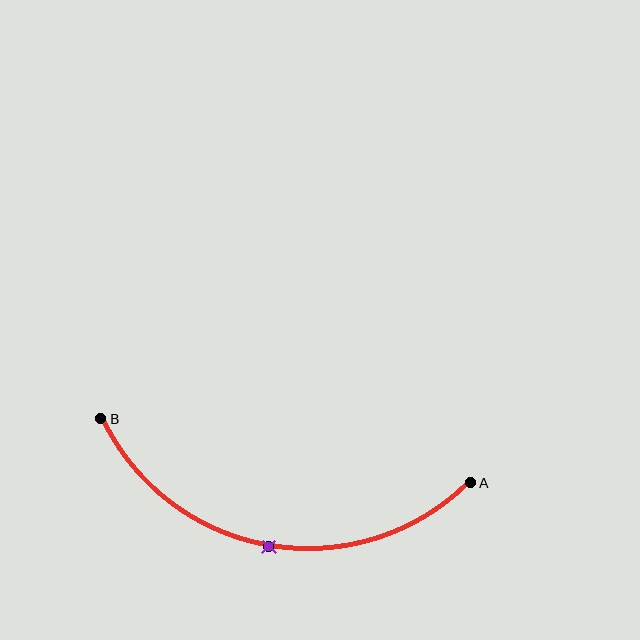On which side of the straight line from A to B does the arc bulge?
The arc bulges below the straight line connecting A and B.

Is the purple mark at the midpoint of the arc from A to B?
Yes. The purple mark lies on the arc at equal arc-length from both A and B — it is the arc midpoint.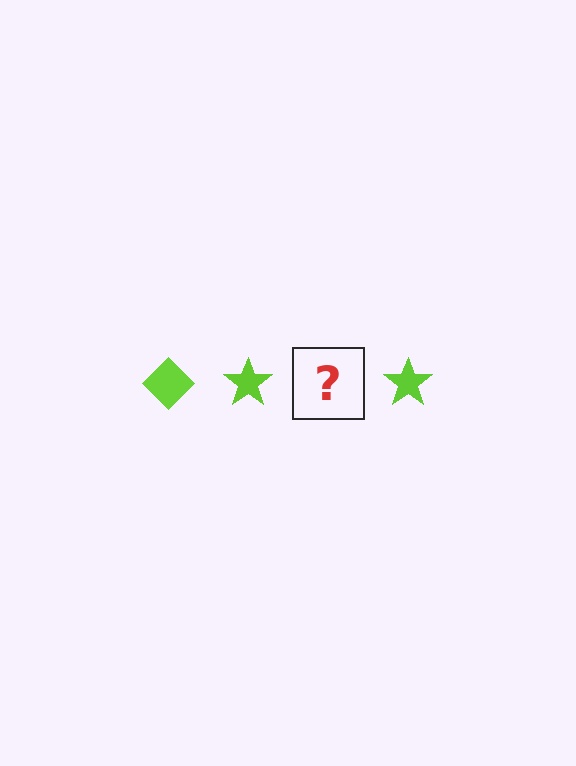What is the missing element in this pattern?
The missing element is a lime diamond.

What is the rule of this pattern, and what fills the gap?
The rule is that the pattern cycles through diamond, star shapes in lime. The gap should be filled with a lime diamond.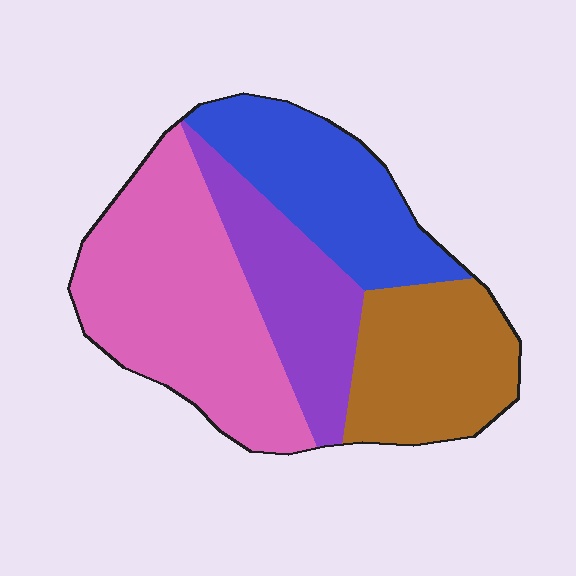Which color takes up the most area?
Pink, at roughly 35%.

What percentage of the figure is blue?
Blue covers roughly 25% of the figure.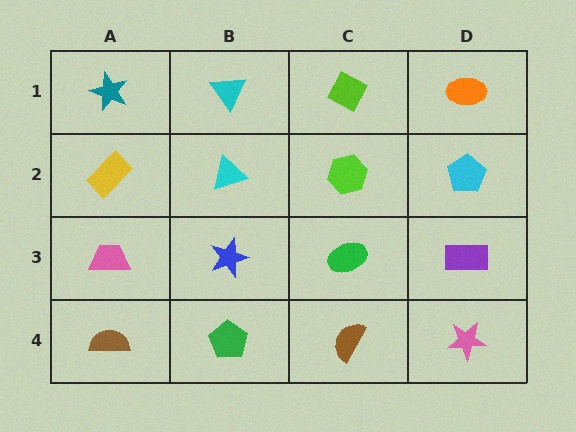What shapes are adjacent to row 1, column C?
A lime hexagon (row 2, column C), a cyan triangle (row 1, column B), an orange ellipse (row 1, column D).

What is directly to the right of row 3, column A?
A blue star.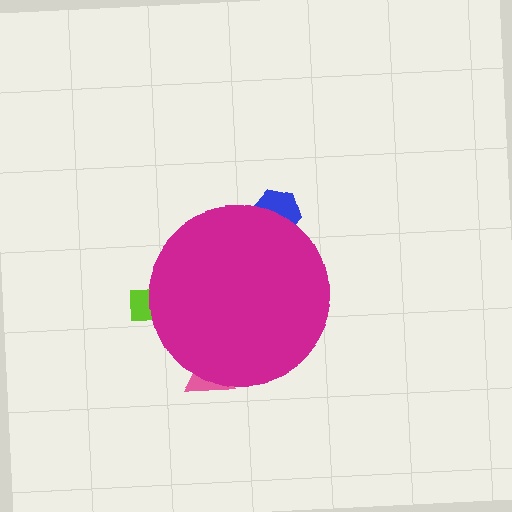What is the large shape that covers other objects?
A magenta circle.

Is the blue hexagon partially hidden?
Yes, the blue hexagon is partially hidden behind the magenta circle.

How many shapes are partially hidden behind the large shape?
3 shapes are partially hidden.